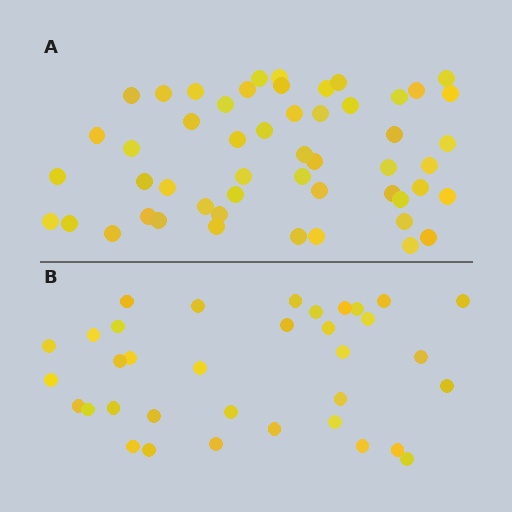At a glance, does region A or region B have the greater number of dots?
Region A (the top region) has more dots.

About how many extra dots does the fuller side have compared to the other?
Region A has approximately 15 more dots than region B.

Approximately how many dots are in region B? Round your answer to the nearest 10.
About 40 dots. (The exact count is 35, which rounds to 40.)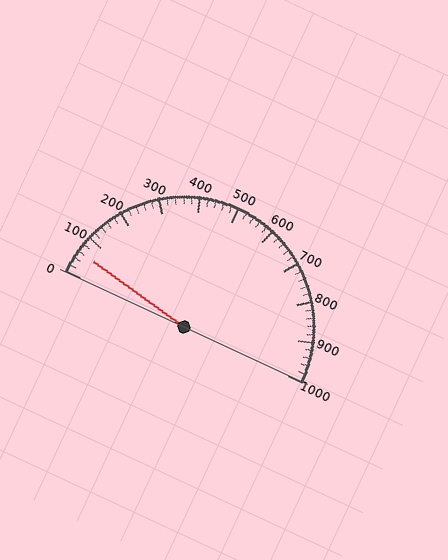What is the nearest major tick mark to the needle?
The nearest major tick mark is 100.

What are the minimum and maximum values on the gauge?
The gauge ranges from 0 to 1000.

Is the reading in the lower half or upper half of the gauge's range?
The reading is in the lower half of the range (0 to 1000).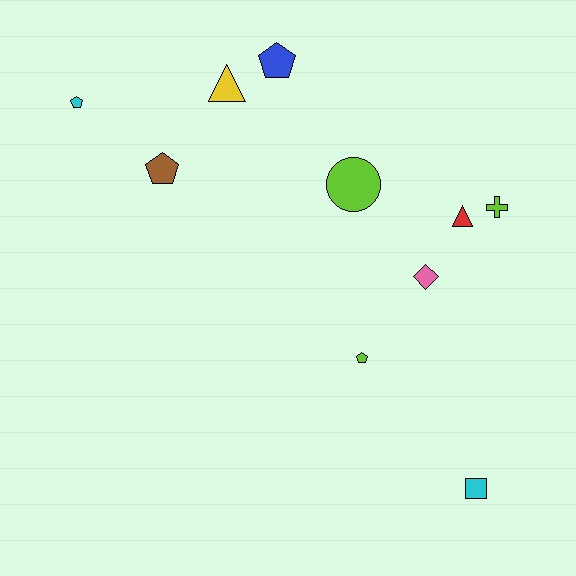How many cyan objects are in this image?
There are 2 cyan objects.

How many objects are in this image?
There are 10 objects.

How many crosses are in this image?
There is 1 cross.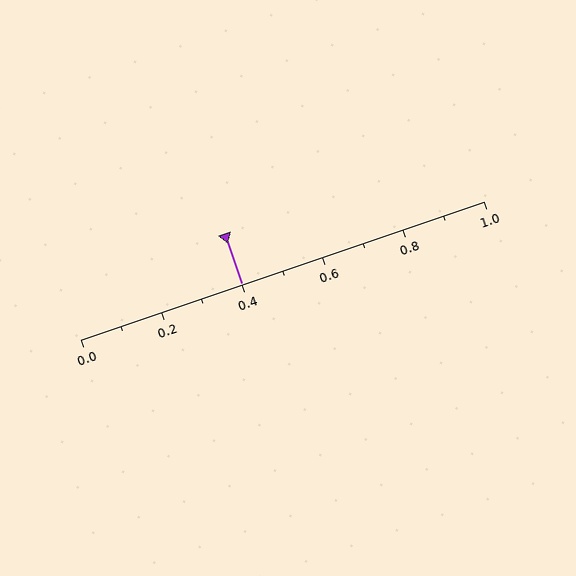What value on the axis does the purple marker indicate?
The marker indicates approximately 0.4.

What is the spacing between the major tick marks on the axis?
The major ticks are spaced 0.2 apart.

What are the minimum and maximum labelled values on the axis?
The axis runs from 0.0 to 1.0.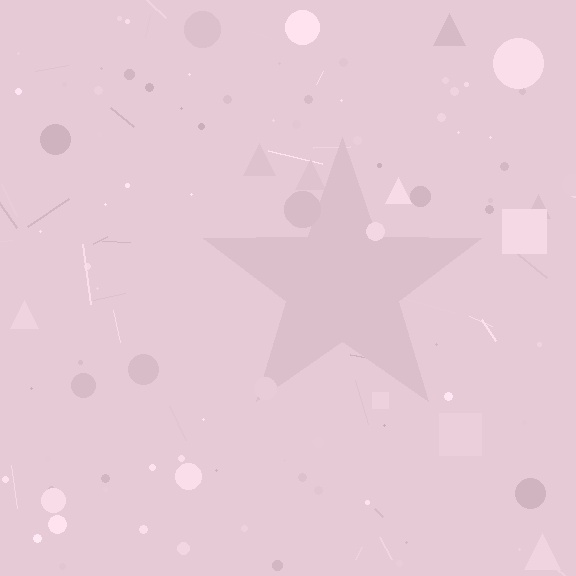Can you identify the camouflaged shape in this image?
The camouflaged shape is a star.